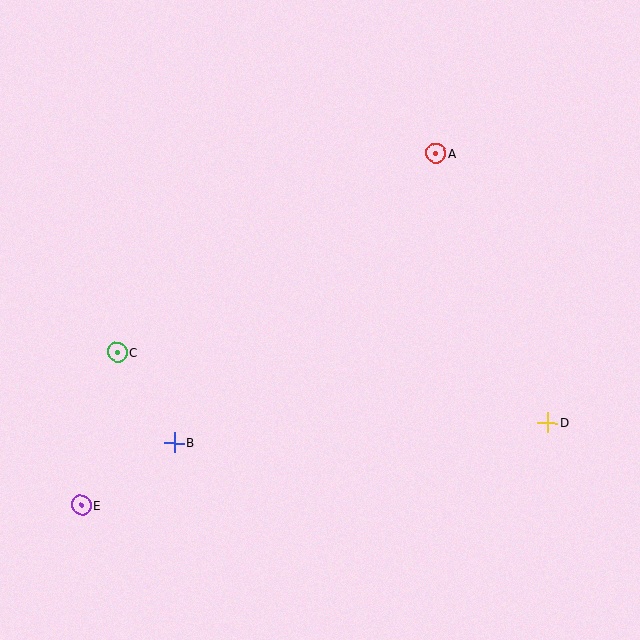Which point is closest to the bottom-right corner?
Point D is closest to the bottom-right corner.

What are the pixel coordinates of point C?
Point C is at (117, 352).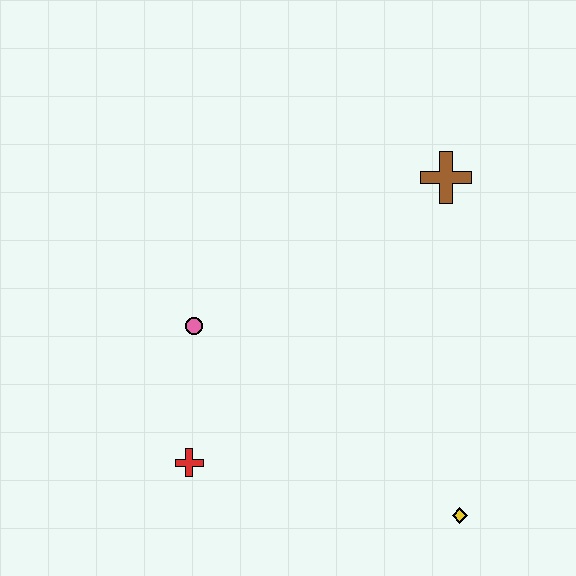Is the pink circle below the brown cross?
Yes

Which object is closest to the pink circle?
The red cross is closest to the pink circle.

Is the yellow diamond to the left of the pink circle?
No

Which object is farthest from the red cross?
The brown cross is farthest from the red cross.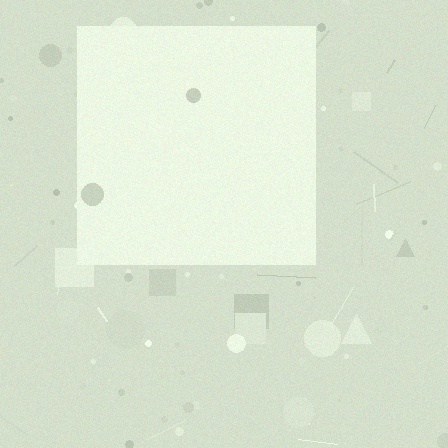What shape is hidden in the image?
A square is hidden in the image.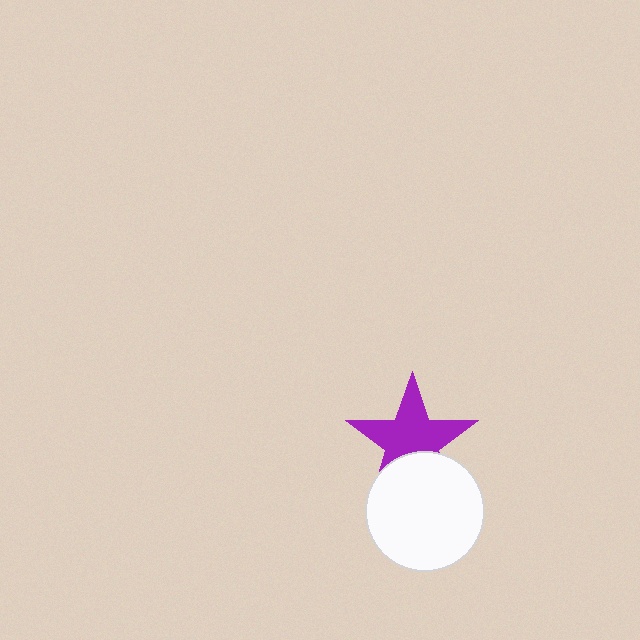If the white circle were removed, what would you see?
You would see the complete purple star.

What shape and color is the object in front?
The object in front is a white circle.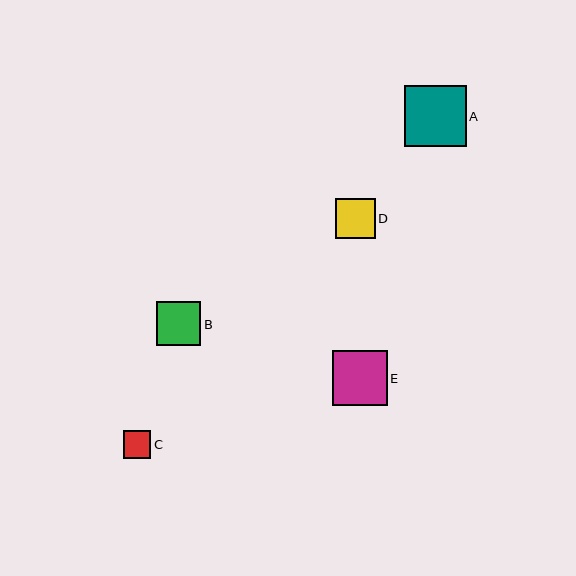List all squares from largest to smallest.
From largest to smallest: A, E, B, D, C.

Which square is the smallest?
Square C is the smallest with a size of approximately 28 pixels.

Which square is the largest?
Square A is the largest with a size of approximately 62 pixels.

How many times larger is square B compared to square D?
Square B is approximately 1.1 times the size of square D.